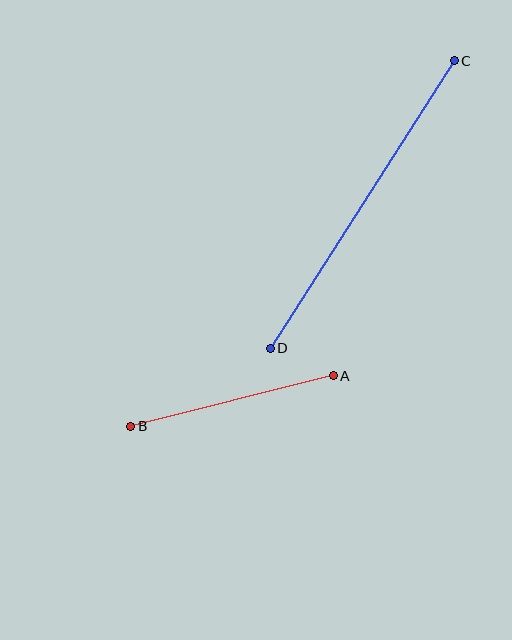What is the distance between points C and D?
The distance is approximately 341 pixels.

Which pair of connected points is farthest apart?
Points C and D are farthest apart.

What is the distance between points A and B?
The distance is approximately 209 pixels.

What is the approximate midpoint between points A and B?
The midpoint is at approximately (232, 401) pixels.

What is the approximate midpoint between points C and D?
The midpoint is at approximately (362, 204) pixels.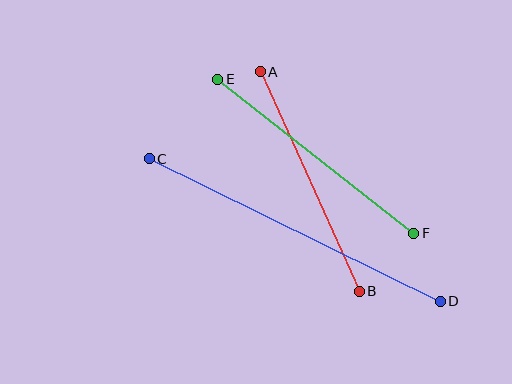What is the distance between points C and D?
The distance is approximately 324 pixels.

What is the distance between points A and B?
The distance is approximately 241 pixels.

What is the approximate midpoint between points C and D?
The midpoint is at approximately (295, 230) pixels.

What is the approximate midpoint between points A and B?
The midpoint is at approximately (310, 181) pixels.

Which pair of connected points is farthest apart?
Points C and D are farthest apart.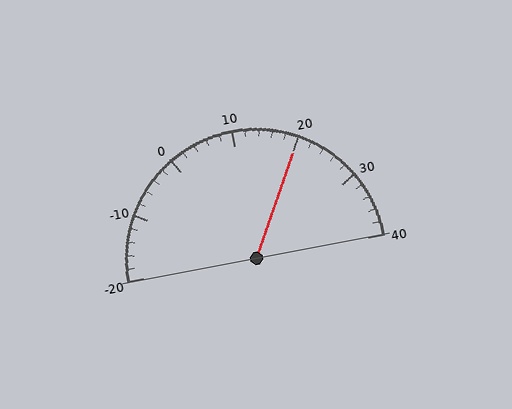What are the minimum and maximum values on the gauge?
The gauge ranges from -20 to 40.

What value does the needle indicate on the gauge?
The needle indicates approximately 20.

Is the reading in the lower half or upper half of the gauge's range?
The reading is in the upper half of the range (-20 to 40).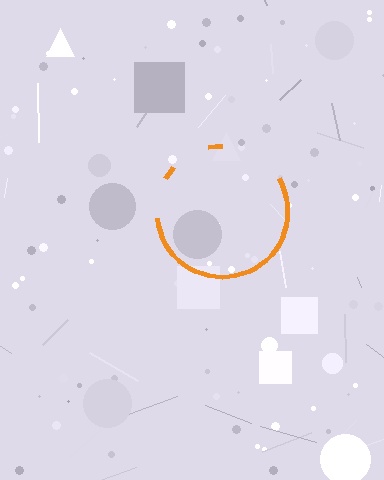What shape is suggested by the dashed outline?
The dashed outline suggests a circle.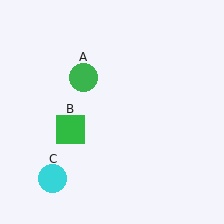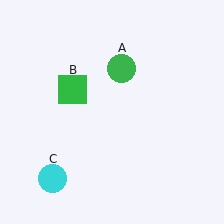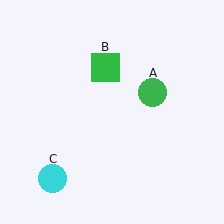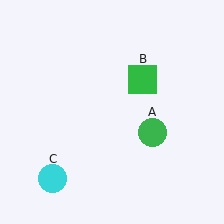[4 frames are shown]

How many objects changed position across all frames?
2 objects changed position: green circle (object A), green square (object B).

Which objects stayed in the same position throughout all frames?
Cyan circle (object C) remained stationary.